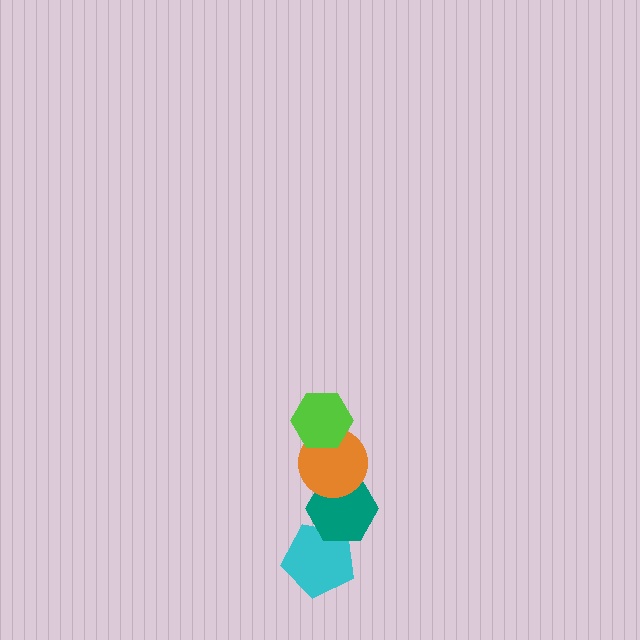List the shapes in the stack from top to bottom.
From top to bottom: the lime hexagon, the orange circle, the teal hexagon, the cyan pentagon.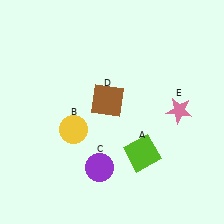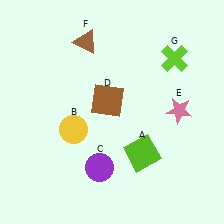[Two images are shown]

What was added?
A brown triangle (F), a lime cross (G) were added in Image 2.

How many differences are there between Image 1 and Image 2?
There are 2 differences between the two images.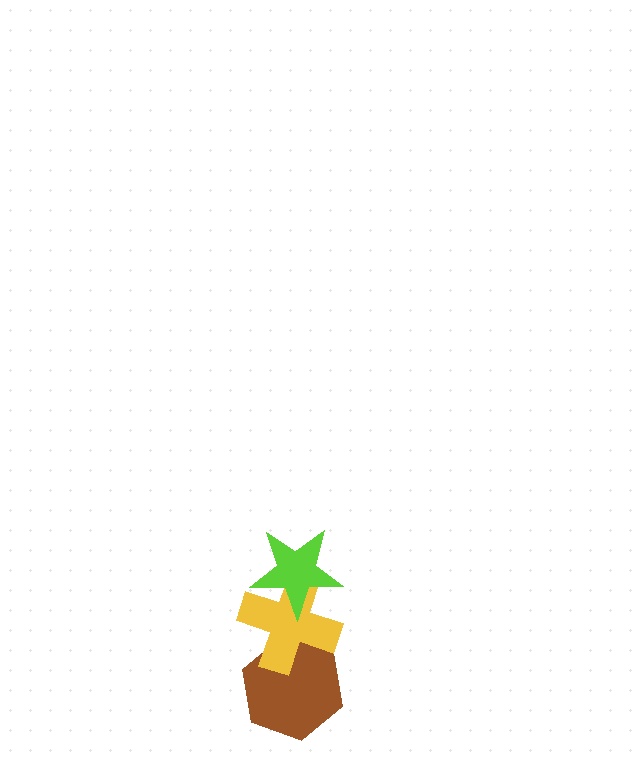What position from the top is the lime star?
The lime star is 1st from the top.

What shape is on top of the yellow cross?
The lime star is on top of the yellow cross.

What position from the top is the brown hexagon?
The brown hexagon is 3rd from the top.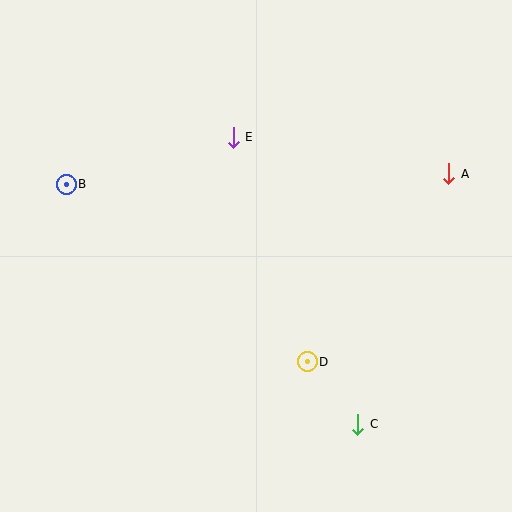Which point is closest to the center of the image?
Point D at (307, 362) is closest to the center.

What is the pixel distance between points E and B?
The distance between E and B is 174 pixels.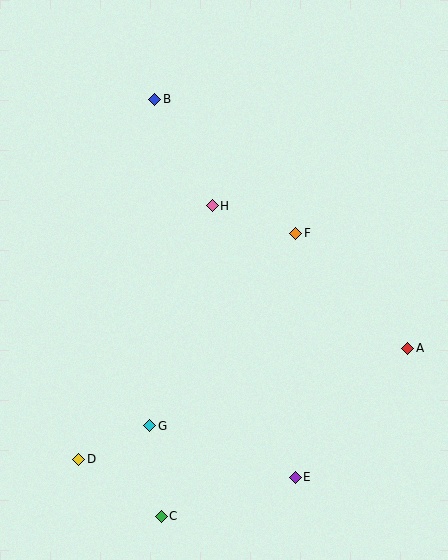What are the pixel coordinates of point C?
Point C is at (161, 516).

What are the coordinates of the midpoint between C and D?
The midpoint between C and D is at (120, 488).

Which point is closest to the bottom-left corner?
Point D is closest to the bottom-left corner.